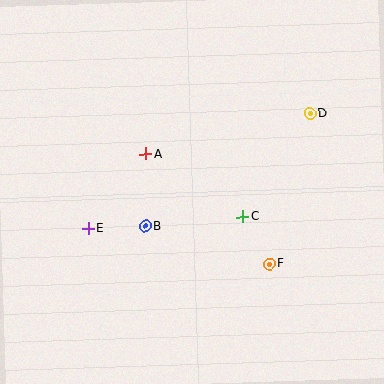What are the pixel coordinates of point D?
Point D is at (310, 114).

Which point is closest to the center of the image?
Point C at (242, 217) is closest to the center.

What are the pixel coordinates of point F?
Point F is at (269, 264).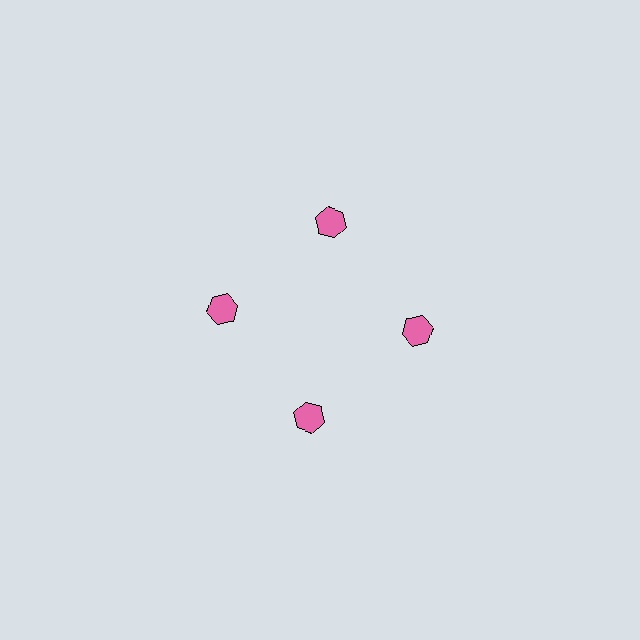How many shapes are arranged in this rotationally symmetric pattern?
There are 4 shapes, arranged in 4 groups of 1.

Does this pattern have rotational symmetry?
Yes, this pattern has 4-fold rotational symmetry. It looks the same after rotating 90 degrees around the center.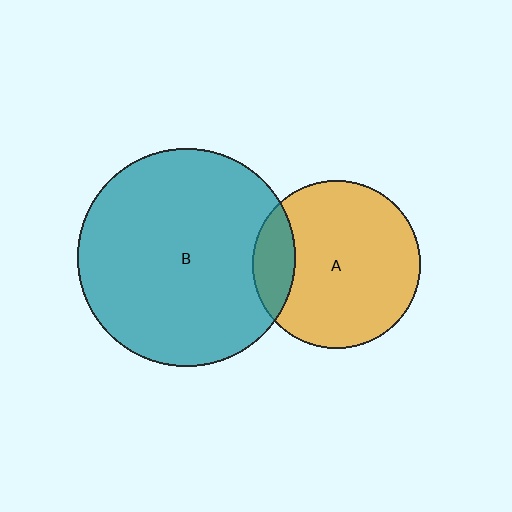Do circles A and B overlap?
Yes.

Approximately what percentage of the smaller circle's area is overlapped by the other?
Approximately 15%.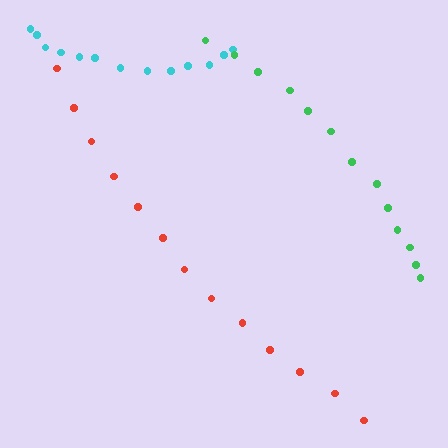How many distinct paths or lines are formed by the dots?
There are 3 distinct paths.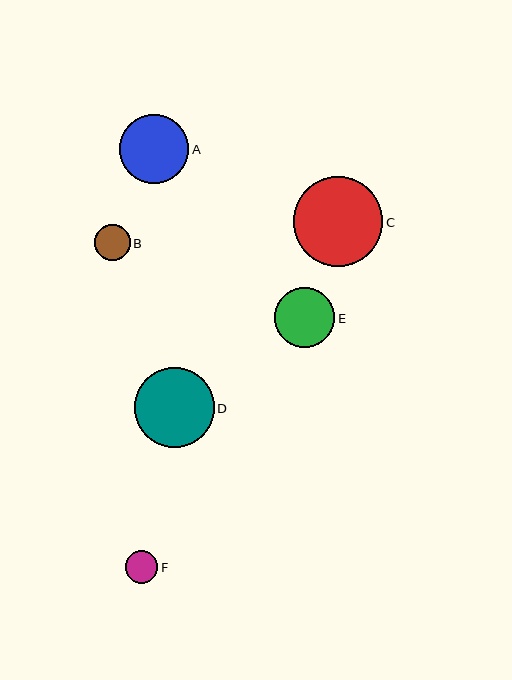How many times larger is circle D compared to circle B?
Circle D is approximately 2.2 times the size of circle B.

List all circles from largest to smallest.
From largest to smallest: C, D, A, E, B, F.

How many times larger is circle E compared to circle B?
Circle E is approximately 1.7 times the size of circle B.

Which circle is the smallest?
Circle F is the smallest with a size of approximately 32 pixels.